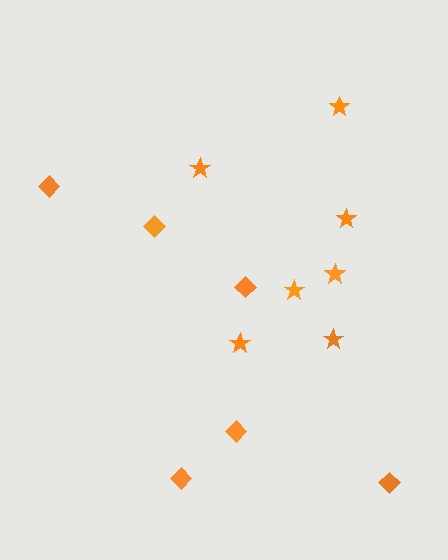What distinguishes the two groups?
There are 2 groups: one group of diamonds (6) and one group of stars (7).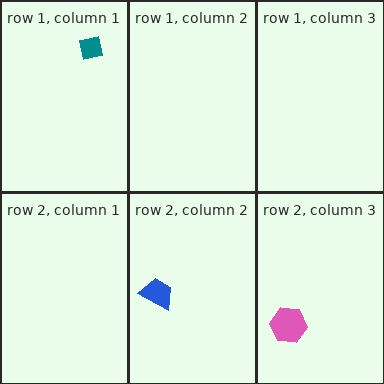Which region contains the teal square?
The row 1, column 1 region.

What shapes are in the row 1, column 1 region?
The teal square.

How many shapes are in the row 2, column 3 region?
1.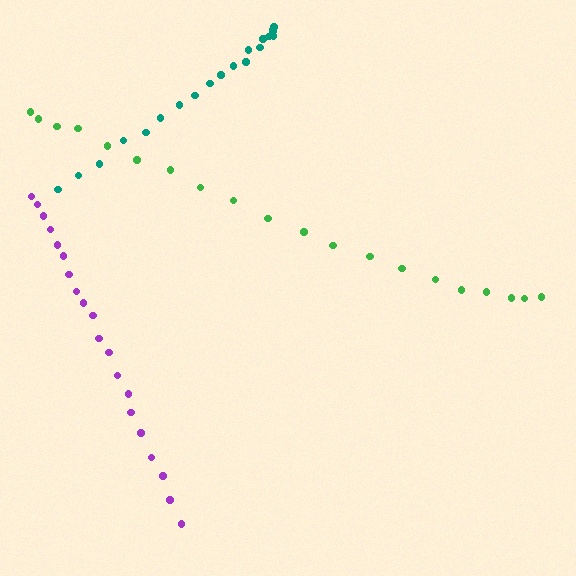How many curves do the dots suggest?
There are 3 distinct paths.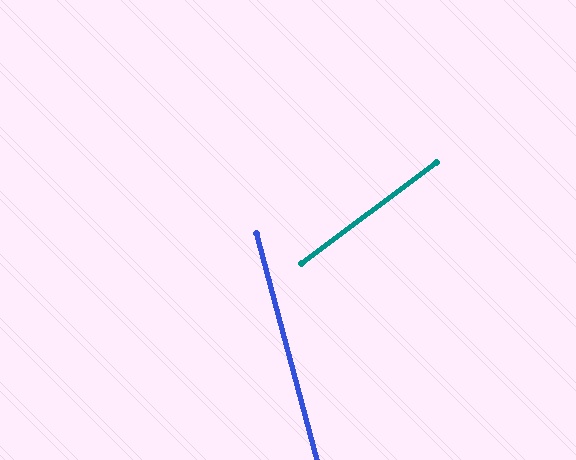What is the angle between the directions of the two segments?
Approximately 68 degrees.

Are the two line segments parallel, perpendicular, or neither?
Neither parallel nor perpendicular — they differ by about 68°.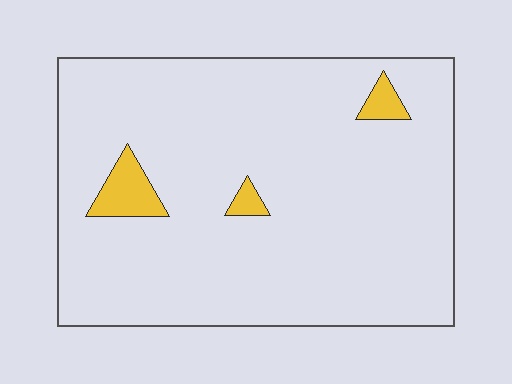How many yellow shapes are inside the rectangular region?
3.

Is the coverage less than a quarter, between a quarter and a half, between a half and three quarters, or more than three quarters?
Less than a quarter.